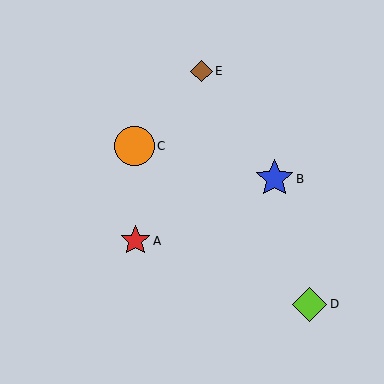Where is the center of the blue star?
The center of the blue star is at (274, 179).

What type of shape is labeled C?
Shape C is an orange circle.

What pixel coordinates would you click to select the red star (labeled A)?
Click at (135, 241) to select the red star A.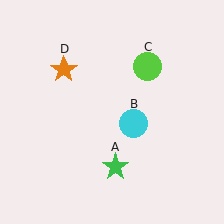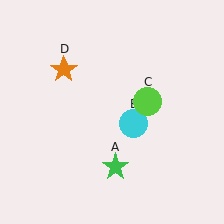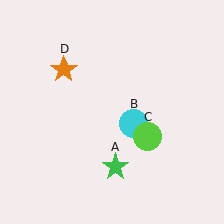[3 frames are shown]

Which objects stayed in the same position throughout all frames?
Green star (object A) and cyan circle (object B) and orange star (object D) remained stationary.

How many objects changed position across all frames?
1 object changed position: lime circle (object C).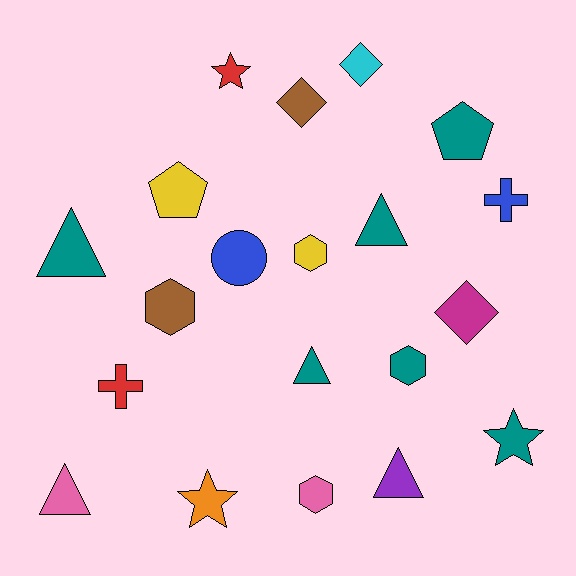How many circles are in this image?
There is 1 circle.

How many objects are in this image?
There are 20 objects.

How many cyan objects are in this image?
There is 1 cyan object.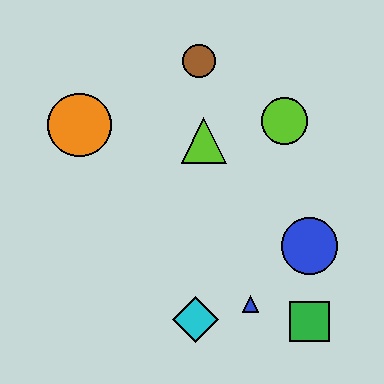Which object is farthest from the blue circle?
The orange circle is farthest from the blue circle.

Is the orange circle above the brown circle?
No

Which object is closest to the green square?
The blue triangle is closest to the green square.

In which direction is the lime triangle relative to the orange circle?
The lime triangle is to the right of the orange circle.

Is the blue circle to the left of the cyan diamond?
No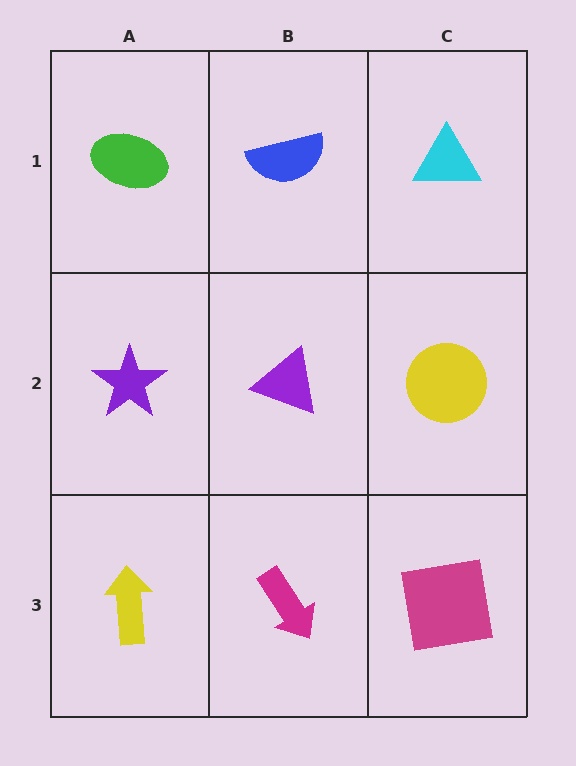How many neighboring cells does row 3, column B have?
3.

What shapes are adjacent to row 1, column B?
A purple triangle (row 2, column B), a green ellipse (row 1, column A), a cyan triangle (row 1, column C).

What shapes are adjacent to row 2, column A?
A green ellipse (row 1, column A), a yellow arrow (row 3, column A), a purple triangle (row 2, column B).